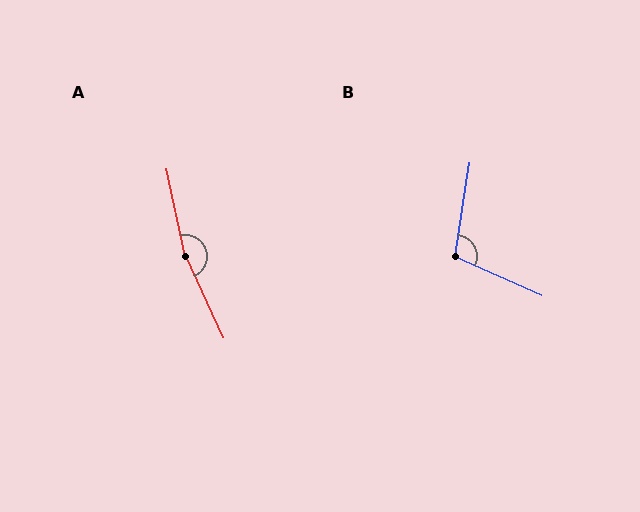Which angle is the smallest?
B, at approximately 105 degrees.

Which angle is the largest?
A, at approximately 168 degrees.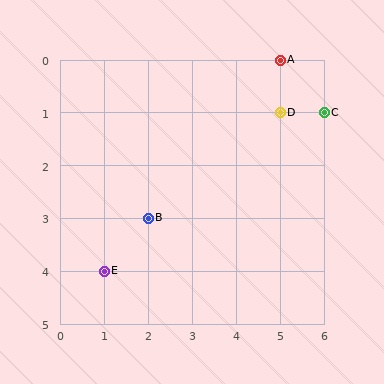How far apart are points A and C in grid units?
Points A and C are 1 column and 1 row apart (about 1.4 grid units diagonally).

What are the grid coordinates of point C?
Point C is at grid coordinates (6, 1).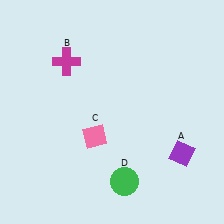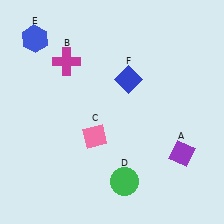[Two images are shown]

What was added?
A blue hexagon (E), a blue diamond (F) were added in Image 2.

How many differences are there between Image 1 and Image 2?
There are 2 differences between the two images.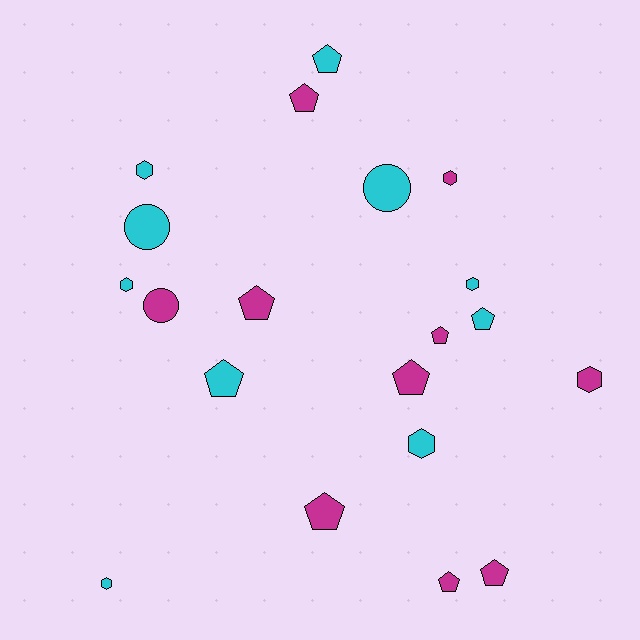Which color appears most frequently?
Magenta, with 10 objects.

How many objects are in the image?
There are 20 objects.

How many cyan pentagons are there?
There are 3 cyan pentagons.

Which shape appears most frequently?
Pentagon, with 10 objects.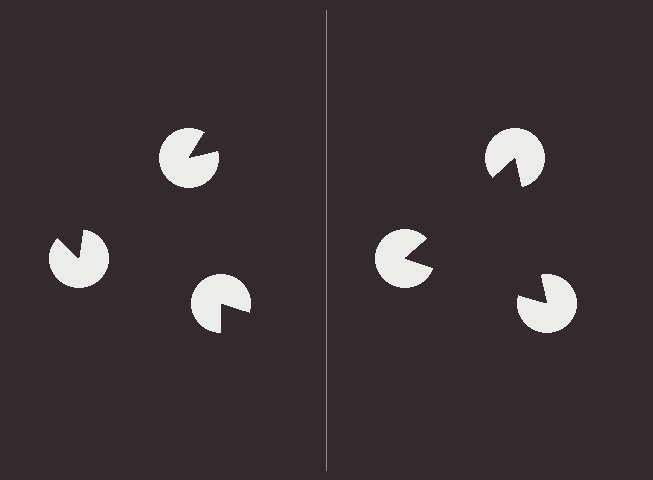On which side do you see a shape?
An illusory triangle appears on the right side. On the left side the wedge cuts are rotated, so no coherent shape forms.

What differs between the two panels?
The pac-man discs are positioned identically on both sides; only the wedge orientations differ. On the right they align to a triangle; on the left they are misaligned.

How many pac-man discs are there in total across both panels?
6 — 3 on each side.